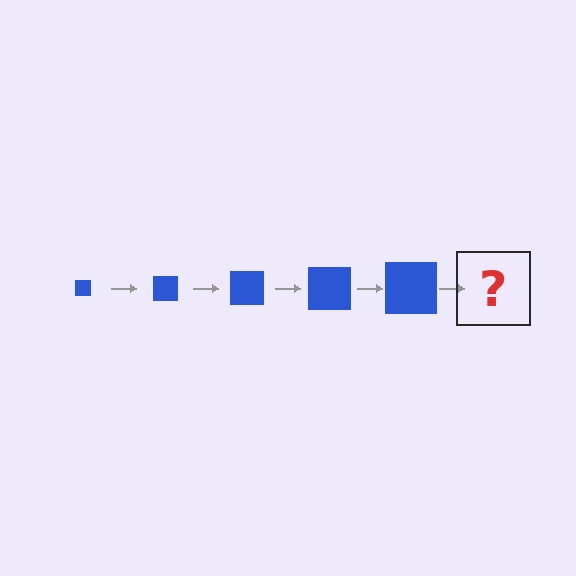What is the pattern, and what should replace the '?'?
The pattern is that the square gets progressively larger each step. The '?' should be a blue square, larger than the previous one.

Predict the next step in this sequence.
The next step is a blue square, larger than the previous one.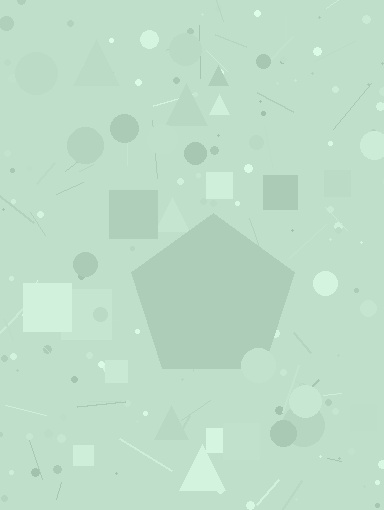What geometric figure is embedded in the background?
A pentagon is embedded in the background.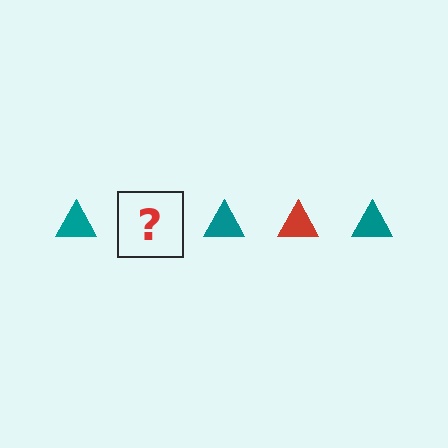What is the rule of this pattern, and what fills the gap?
The rule is that the pattern cycles through teal, red triangles. The gap should be filled with a red triangle.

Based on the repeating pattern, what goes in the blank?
The blank should be a red triangle.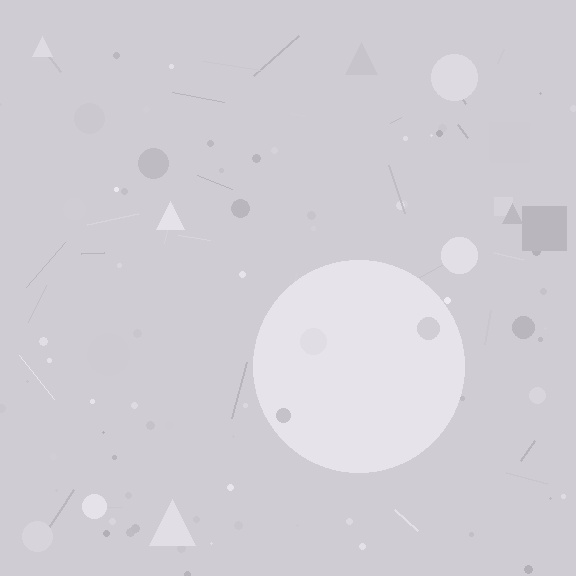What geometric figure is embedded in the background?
A circle is embedded in the background.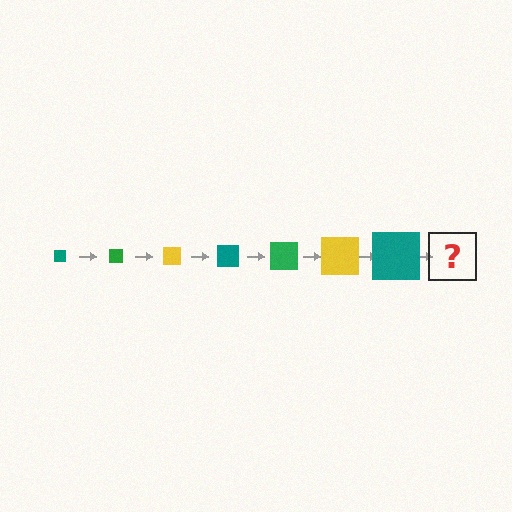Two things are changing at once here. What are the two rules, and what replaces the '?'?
The two rules are that the square grows larger each step and the color cycles through teal, green, and yellow. The '?' should be a green square, larger than the previous one.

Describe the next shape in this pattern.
It should be a green square, larger than the previous one.